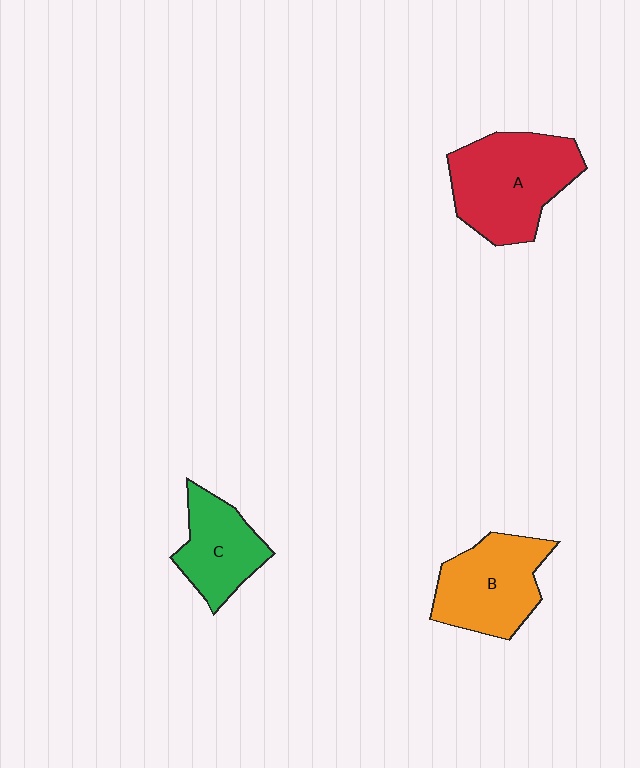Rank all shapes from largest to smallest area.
From largest to smallest: A (red), B (orange), C (green).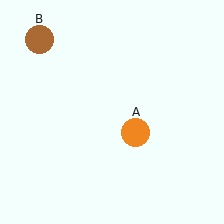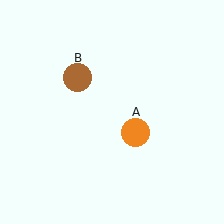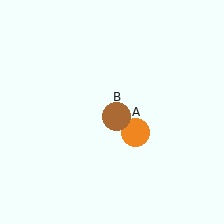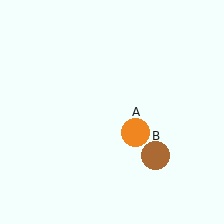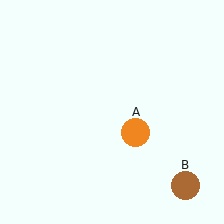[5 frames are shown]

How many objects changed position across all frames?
1 object changed position: brown circle (object B).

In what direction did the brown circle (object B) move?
The brown circle (object B) moved down and to the right.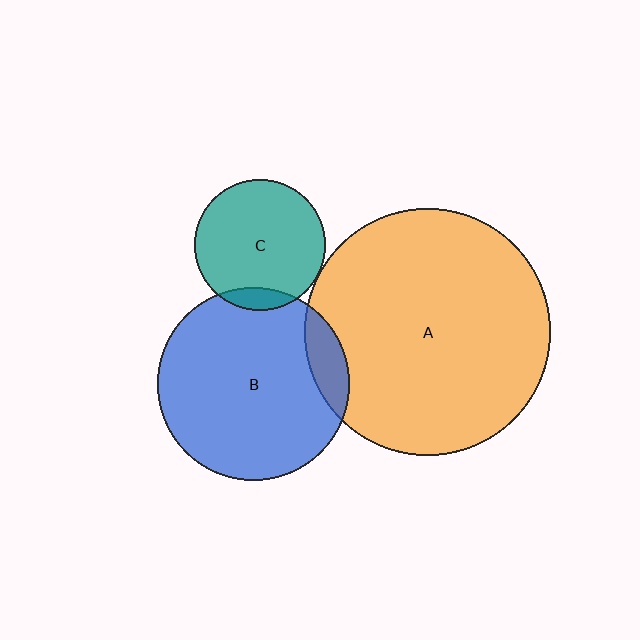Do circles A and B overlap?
Yes.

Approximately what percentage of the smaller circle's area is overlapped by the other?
Approximately 10%.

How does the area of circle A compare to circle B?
Approximately 1.6 times.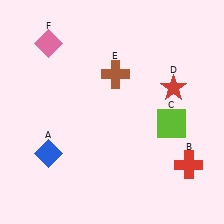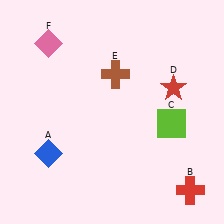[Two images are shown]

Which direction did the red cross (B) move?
The red cross (B) moved down.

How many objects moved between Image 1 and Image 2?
1 object moved between the two images.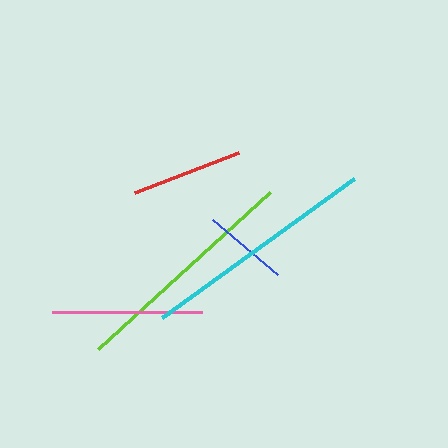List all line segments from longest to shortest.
From longest to shortest: cyan, lime, pink, red, blue.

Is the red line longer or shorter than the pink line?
The pink line is longer than the red line.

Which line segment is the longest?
The cyan line is the longest at approximately 238 pixels.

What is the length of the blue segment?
The blue segment is approximately 85 pixels long.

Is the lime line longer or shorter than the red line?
The lime line is longer than the red line.